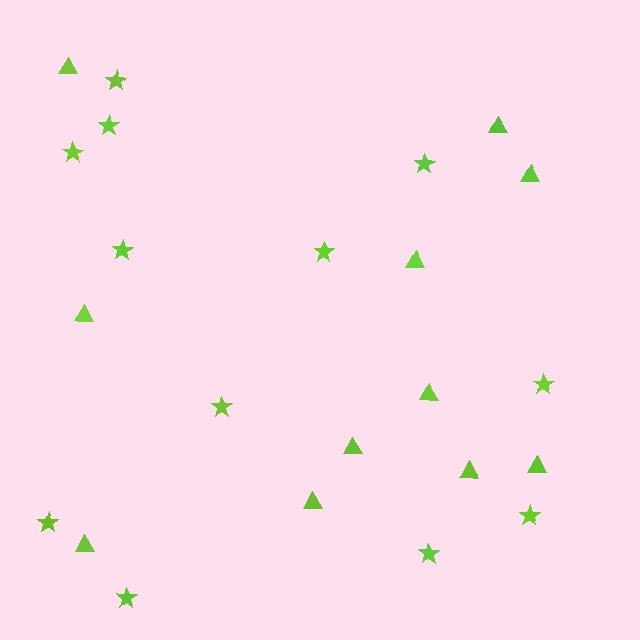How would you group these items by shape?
There are 2 groups: one group of stars (12) and one group of triangles (11).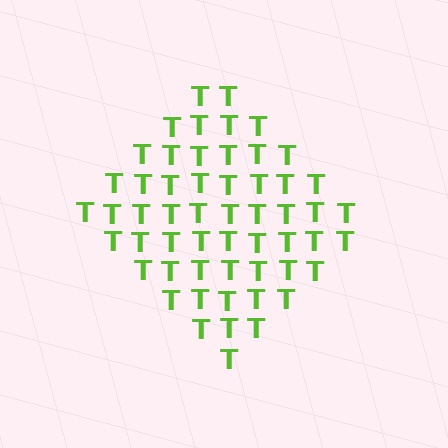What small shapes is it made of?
It is made of small letter T's.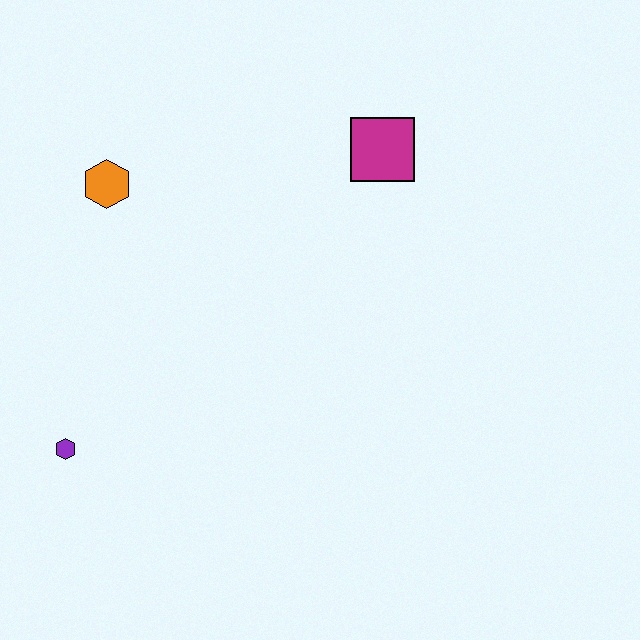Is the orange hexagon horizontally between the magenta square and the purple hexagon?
Yes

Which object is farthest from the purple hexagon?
The magenta square is farthest from the purple hexagon.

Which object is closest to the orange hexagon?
The purple hexagon is closest to the orange hexagon.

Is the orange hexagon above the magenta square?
No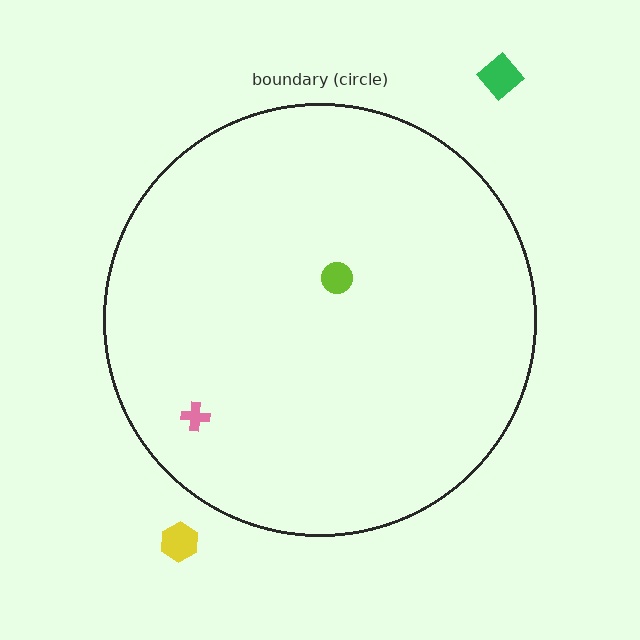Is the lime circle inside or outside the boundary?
Inside.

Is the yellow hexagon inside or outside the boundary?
Outside.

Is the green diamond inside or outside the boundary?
Outside.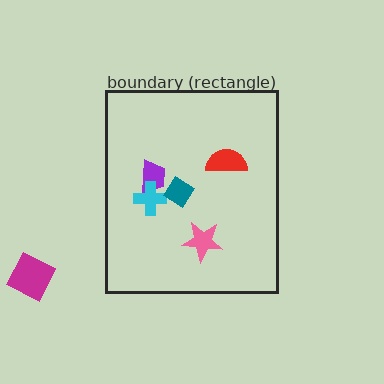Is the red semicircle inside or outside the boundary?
Inside.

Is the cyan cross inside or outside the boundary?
Inside.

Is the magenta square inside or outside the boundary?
Outside.